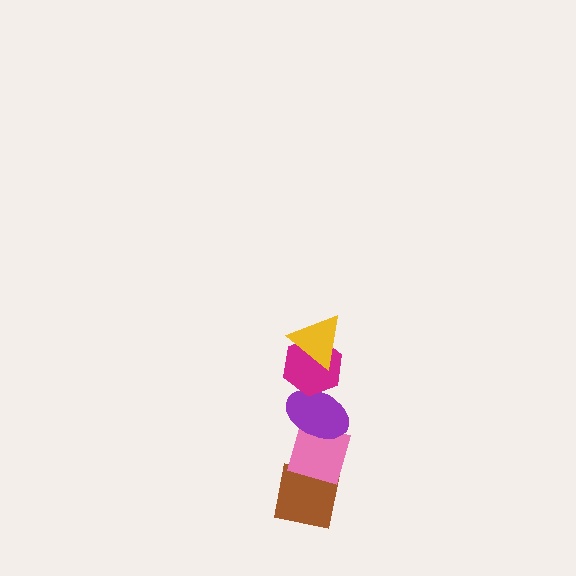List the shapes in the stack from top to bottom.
From top to bottom: the yellow triangle, the magenta hexagon, the purple ellipse, the pink diamond, the brown square.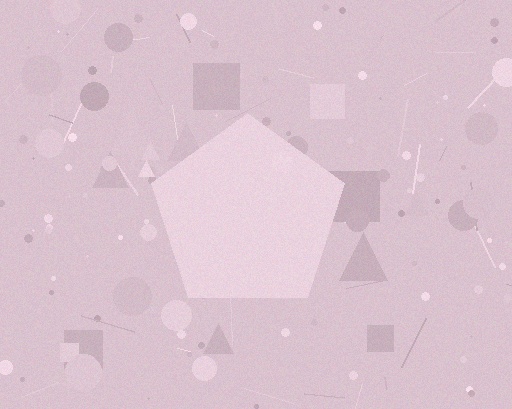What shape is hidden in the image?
A pentagon is hidden in the image.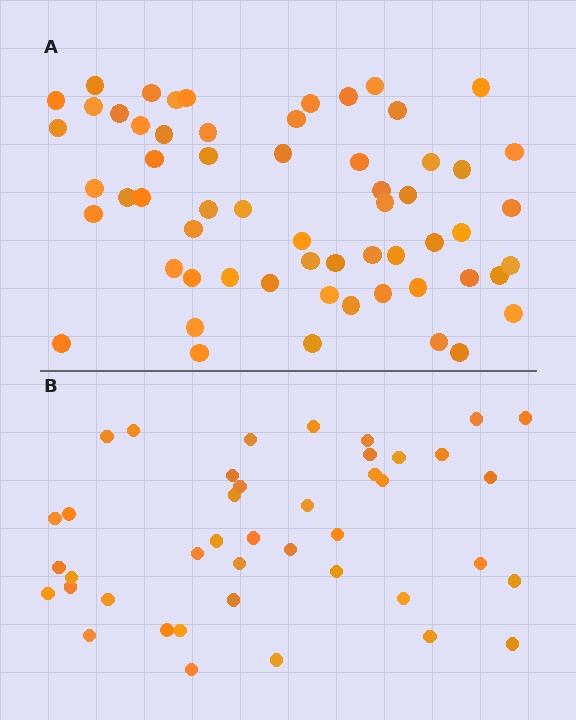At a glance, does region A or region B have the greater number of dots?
Region A (the top region) has more dots.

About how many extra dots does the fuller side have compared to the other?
Region A has approximately 20 more dots than region B.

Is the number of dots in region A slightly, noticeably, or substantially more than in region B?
Region A has noticeably more, but not dramatically so. The ratio is roughly 1.4 to 1.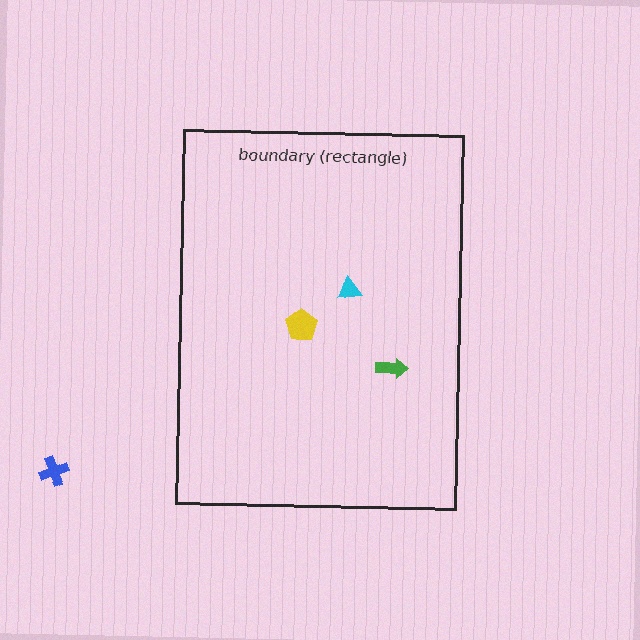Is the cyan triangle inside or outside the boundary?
Inside.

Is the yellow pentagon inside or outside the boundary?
Inside.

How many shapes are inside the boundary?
3 inside, 1 outside.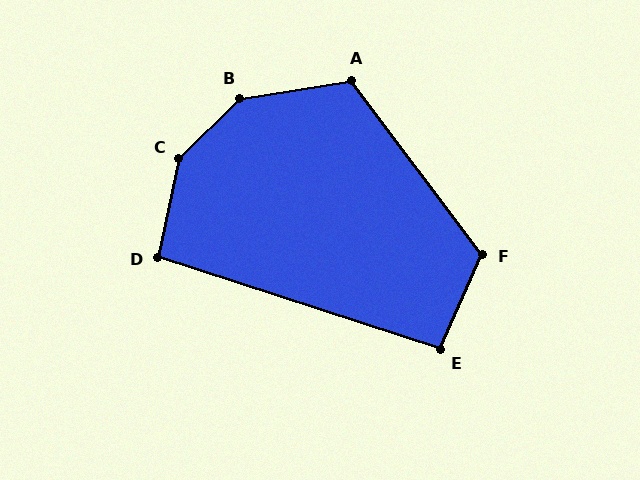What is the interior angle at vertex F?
Approximately 120 degrees (obtuse).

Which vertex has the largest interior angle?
C, at approximately 147 degrees.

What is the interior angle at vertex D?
Approximately 96 degrees (obtuse).